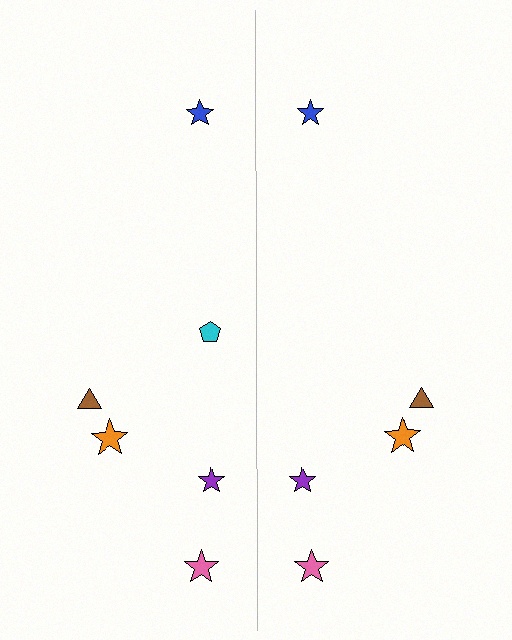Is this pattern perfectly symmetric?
No, the pattern is not perfectly symmetric. A cyan pentagon is missing from the right side.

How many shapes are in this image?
There are 11 shapes in this image.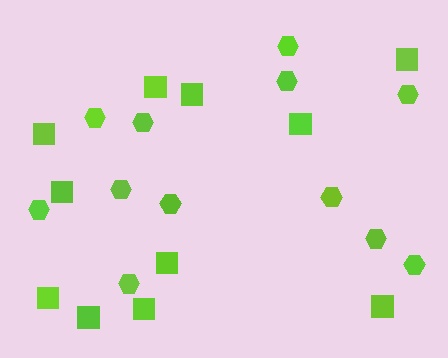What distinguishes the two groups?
There are 2 groups: one group of squares (11) and one group of hexagons (12).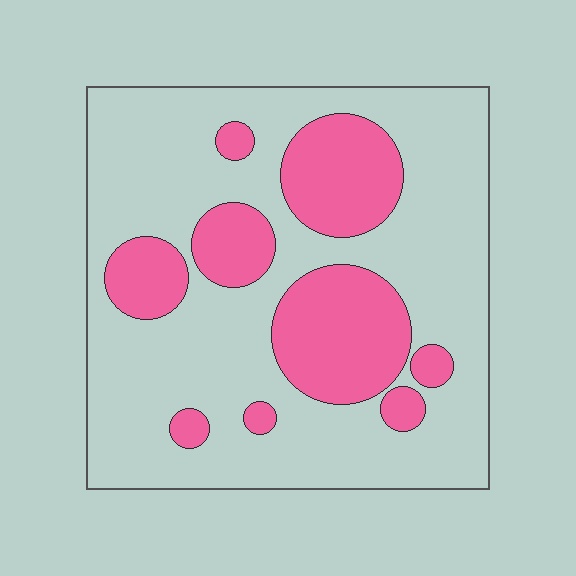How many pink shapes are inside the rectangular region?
9.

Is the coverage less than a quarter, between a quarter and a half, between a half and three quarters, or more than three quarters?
Between a quarter and a half.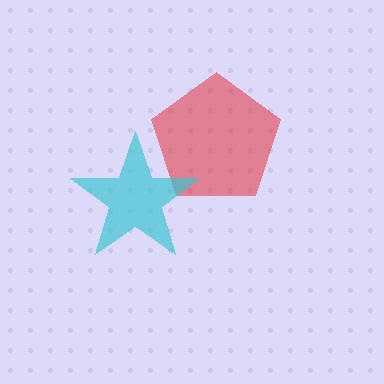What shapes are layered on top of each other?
The layered shapes are: a red pentagon, a cyan star.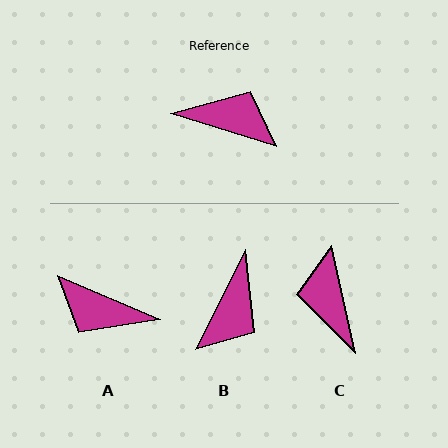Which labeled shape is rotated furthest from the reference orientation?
A, about 174 degrees away.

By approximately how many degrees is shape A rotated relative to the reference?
Approximately 174 degrees counter-clockwise.